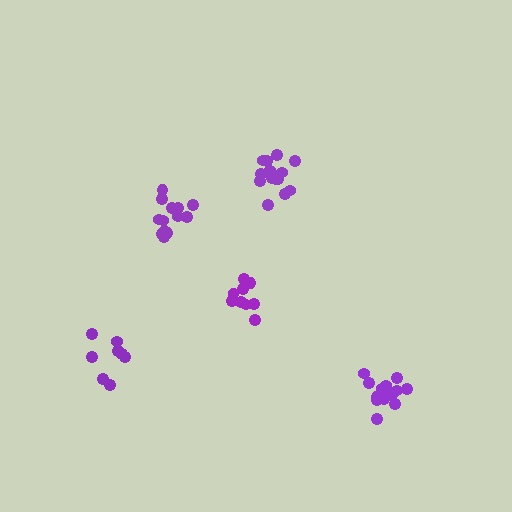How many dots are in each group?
Group 1: 9 dots, Group 2: 13 dots, Group 3: 14 dots, Group 4: 8 dots, Group 5: 14 dots (58 total).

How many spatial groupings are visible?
There are 5 spatial groupings.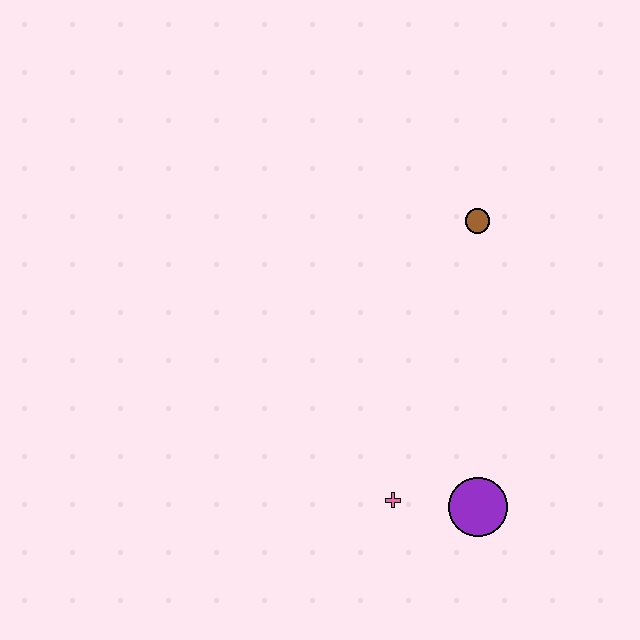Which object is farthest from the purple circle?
The brown circle is farthest from the purple circle.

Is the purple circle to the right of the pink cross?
Yes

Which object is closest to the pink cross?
The purple circle is closest to the pink cross.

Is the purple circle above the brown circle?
No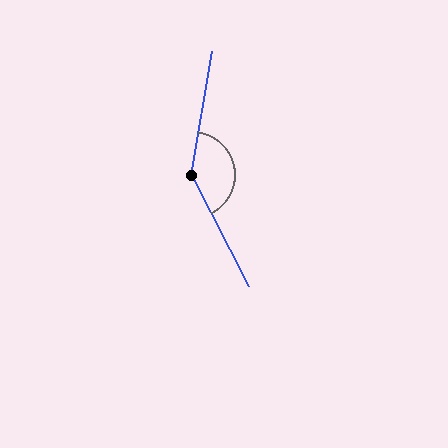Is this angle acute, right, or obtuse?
It is obtuse.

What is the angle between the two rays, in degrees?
Approximately 143 degrees.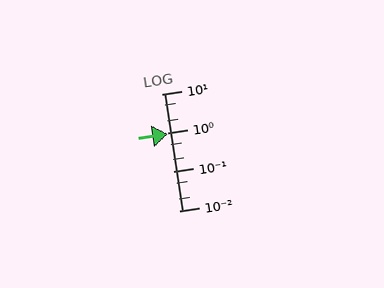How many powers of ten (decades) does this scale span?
The scale spans 3 decades, from 0.01 to 10.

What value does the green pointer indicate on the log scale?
The pointer indicates approximately 0.92.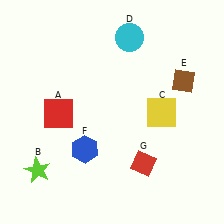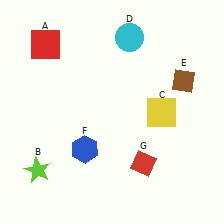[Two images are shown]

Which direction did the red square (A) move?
The red square (A) moved up.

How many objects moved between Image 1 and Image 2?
1 object moved between the two images.